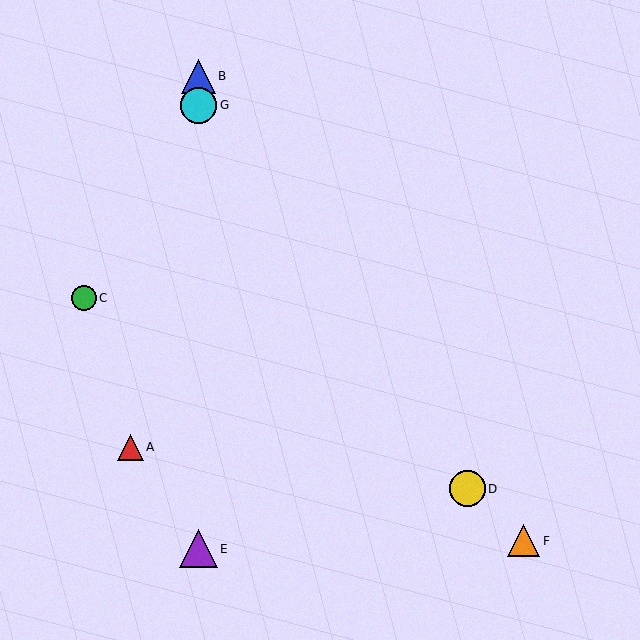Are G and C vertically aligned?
No, G is at x≈198 and C is at x≈84.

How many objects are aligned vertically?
3 objects (B, E, G) are aligned vertically.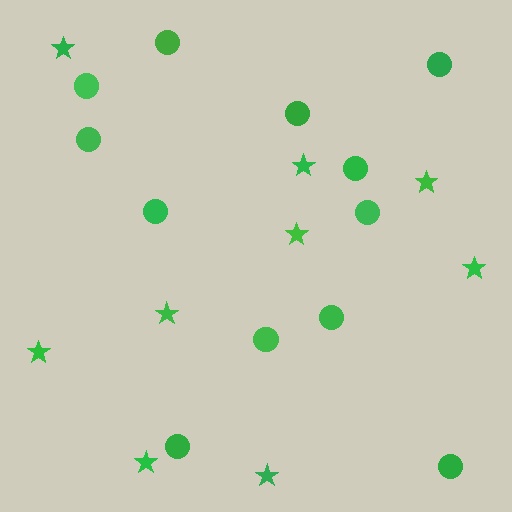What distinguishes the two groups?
There are 2 groups: one group of stars (9) and one group of circles (12).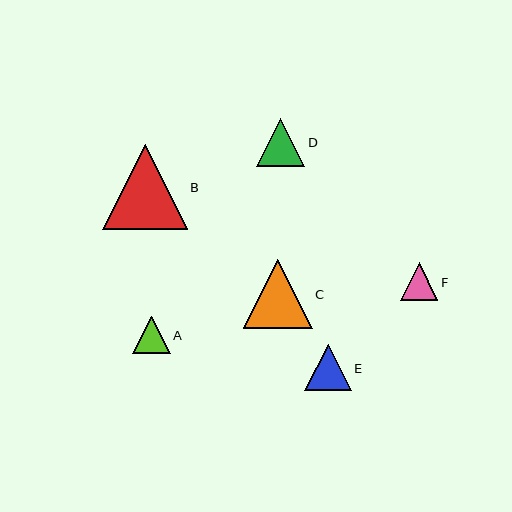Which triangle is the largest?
Triangle B is the largest with a size of approximately 85 pixels.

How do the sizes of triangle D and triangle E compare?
Triangle D and triangle E are approximately the same size.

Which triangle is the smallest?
Triangle F is the smallest with a size of approximately 37 pixels.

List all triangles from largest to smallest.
From largest to smallest: B, C, D, E, A, F.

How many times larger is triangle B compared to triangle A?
Triangle B is approximately 2.3 times the size of triangle A.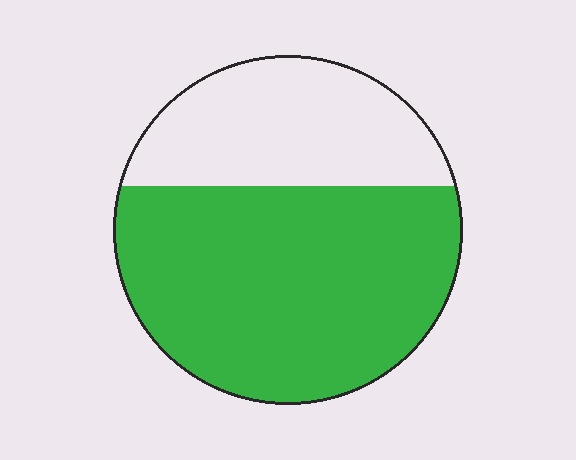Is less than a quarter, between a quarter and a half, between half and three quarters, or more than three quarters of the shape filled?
Between half and three quarters.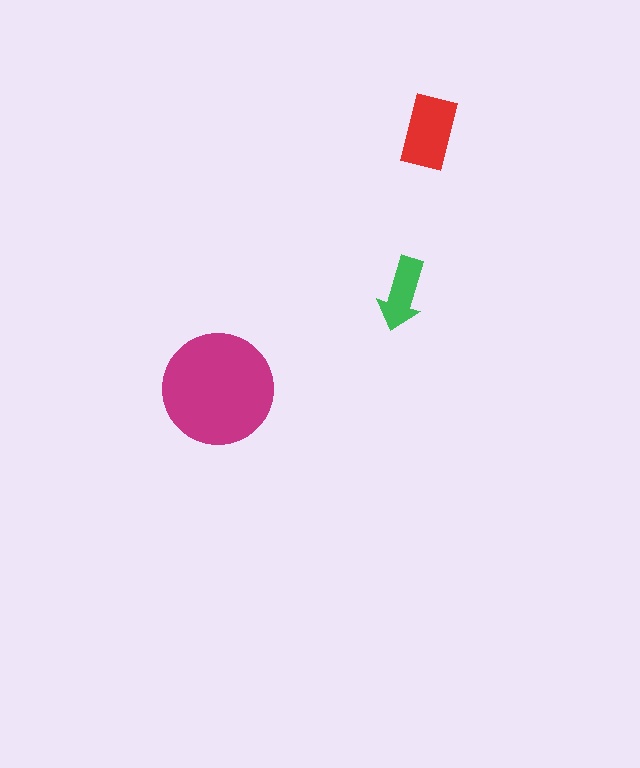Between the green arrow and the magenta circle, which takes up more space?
The magenta circle.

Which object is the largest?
The magenta circle.